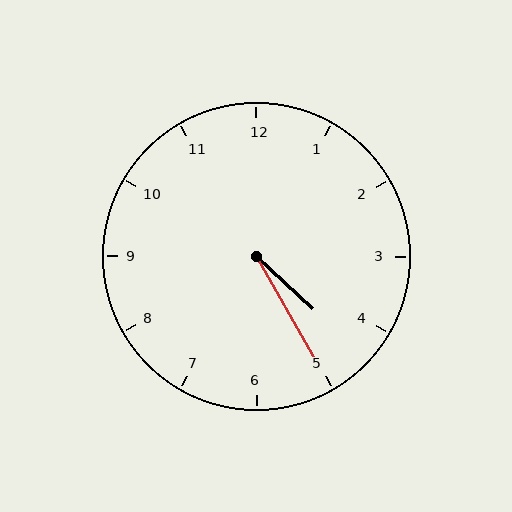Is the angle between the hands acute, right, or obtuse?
It is acute.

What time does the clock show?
4:25.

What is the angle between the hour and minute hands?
Approximately 18 degrees.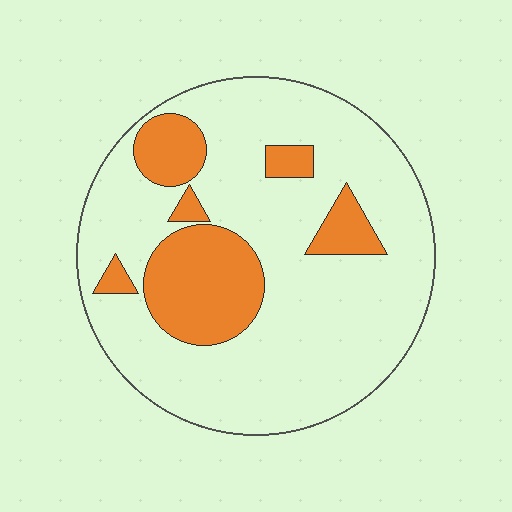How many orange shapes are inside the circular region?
6.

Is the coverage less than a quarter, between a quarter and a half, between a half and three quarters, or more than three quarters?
Less than a quarter.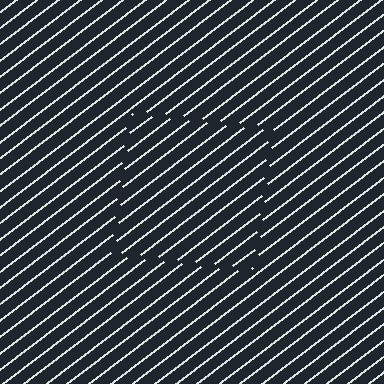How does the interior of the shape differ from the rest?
The interior of the shape contains the same grating, shifted by half a period — the contour is defined by the phase discontinuity where line-ends from the inner and outer gratings abut.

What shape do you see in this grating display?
An illusory square. The interior of the shape contains the same grating, shifted by half a period — the contour is defined by the phase discontinuity where line-ends from the inner and outer gratings abut.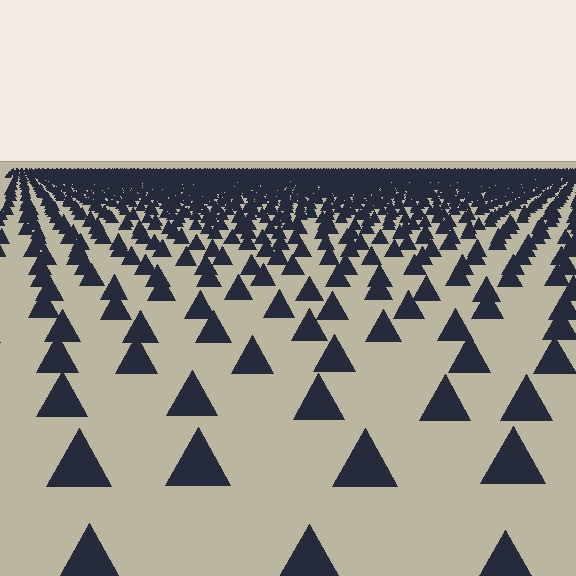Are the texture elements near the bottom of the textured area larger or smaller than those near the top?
Larger. Near the bottom, elements are closer to the viewer and appear at a bigger on-screen size.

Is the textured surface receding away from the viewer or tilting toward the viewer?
The surface is receding away from the viewer. Texture elements get smaller and denser toward the top.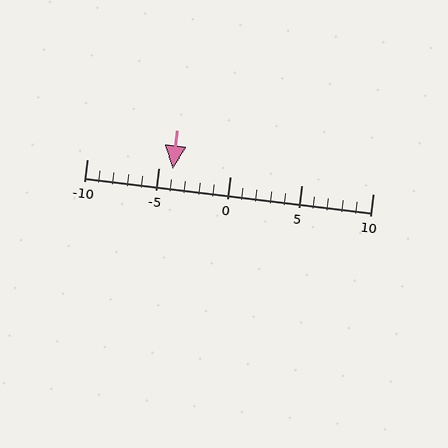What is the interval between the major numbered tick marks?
The major tick marks are spaced 5 units apart.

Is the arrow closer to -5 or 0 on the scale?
The arrow is closer to -5.